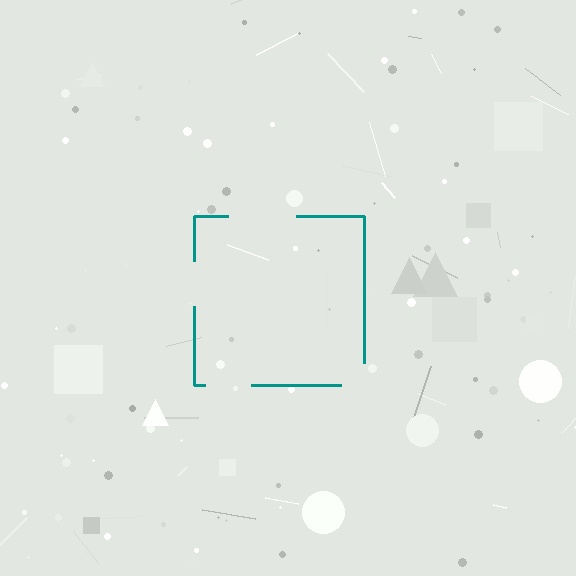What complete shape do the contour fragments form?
The contour fragments form a square.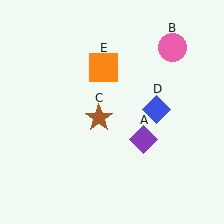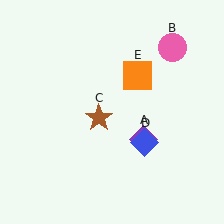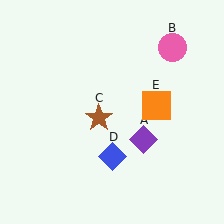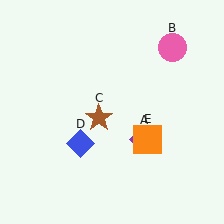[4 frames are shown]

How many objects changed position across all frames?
2 objects changed position: blue diamond (object D), orange square (object E).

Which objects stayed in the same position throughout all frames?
Purple diamond (object A) and pink circle (object B) and brown star (object C) remained stationary.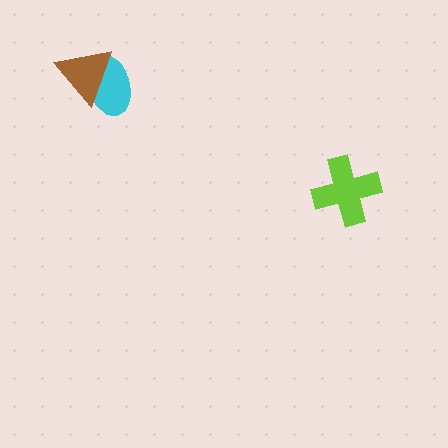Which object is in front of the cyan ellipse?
The brown triangle is in front of the cyan ellipse.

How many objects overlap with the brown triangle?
1 object overlaps with the brown triangle.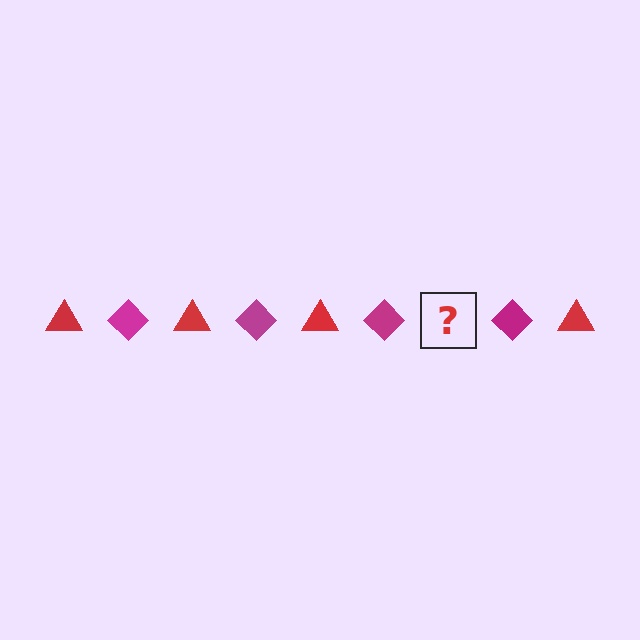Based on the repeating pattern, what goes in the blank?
The blank should be a red triangle.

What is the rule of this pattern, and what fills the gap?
The rule is that the pattern alternates between red triangle and magenta diamond. The gap should be filled with a red triangle.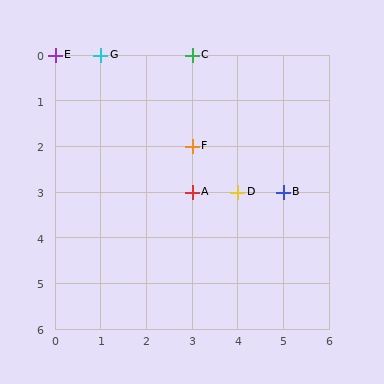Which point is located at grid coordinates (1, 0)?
Point G is at (1, 0).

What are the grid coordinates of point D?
Point D is at grid coordinates (4, 3).